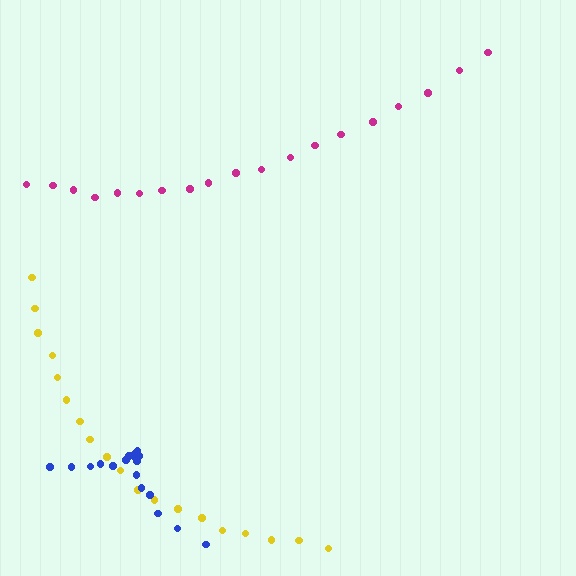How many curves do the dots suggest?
There are 3 distinct paths.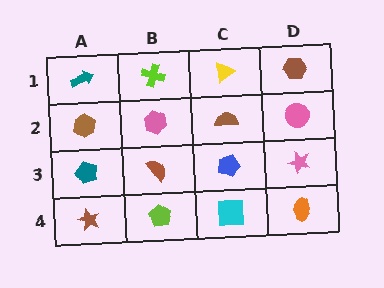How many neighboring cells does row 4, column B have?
3.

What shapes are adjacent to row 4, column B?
A brown semicircle (row 3, column B), a brown star (row 4, column A), a cyan square (row 4, column C).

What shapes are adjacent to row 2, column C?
A yellow triangle (row 1, column C), a blue pentagon (row 3, column C), a pink hexagon (row 2, column B), a pink circle (row 2, column D).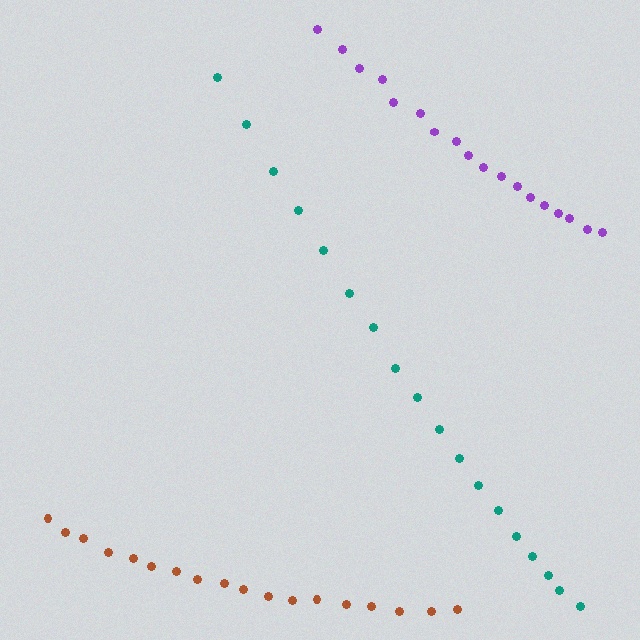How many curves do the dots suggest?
There are 3 distinct paths.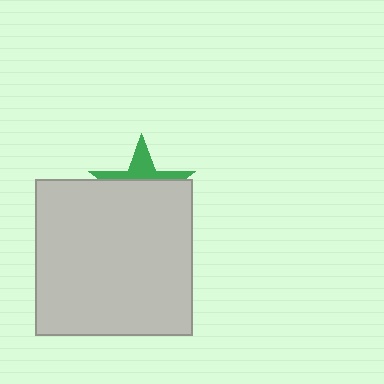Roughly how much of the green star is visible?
A small part of it is visible (roughly 35%).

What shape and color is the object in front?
The object in front is a light gray square.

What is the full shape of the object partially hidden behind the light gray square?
The partially hidden object is a green star.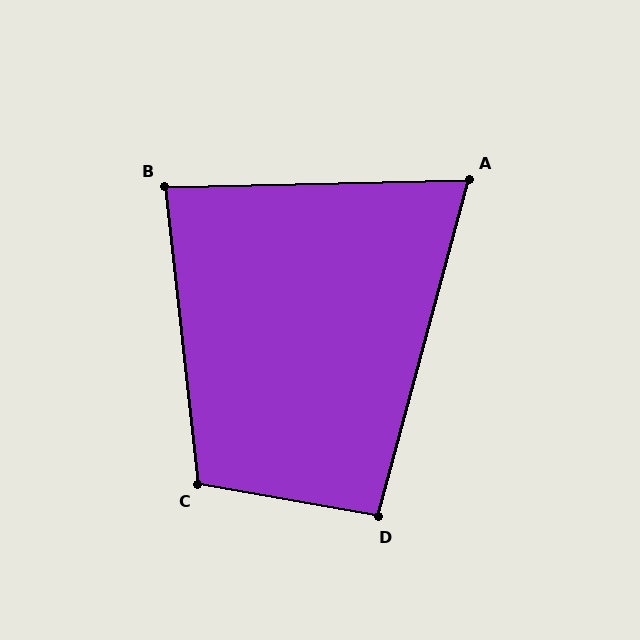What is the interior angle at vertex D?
Approximately 95 degrees (obtuse).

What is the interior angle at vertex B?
Approximately 85 degrees (acute).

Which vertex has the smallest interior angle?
A, at approximately 74 degrees.